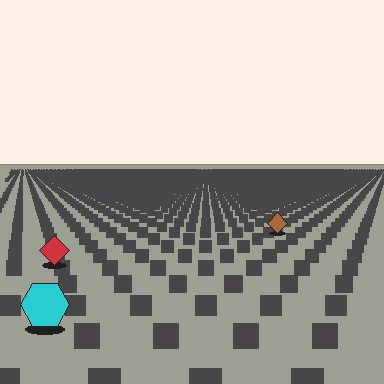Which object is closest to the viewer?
The cyan hexagon is closest. The texture marks near it are larger and more spread out.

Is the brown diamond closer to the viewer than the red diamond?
No. The red diamond is closer — you can tell from the texture gradient: the ground texture is coarser near it.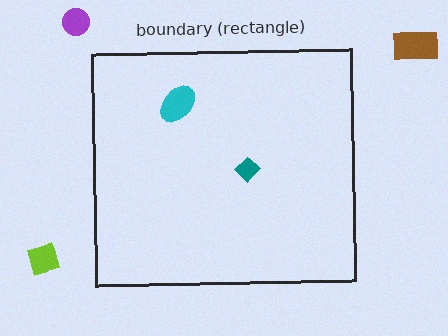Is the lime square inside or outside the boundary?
Outside.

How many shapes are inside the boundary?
2 inside, 3 outside.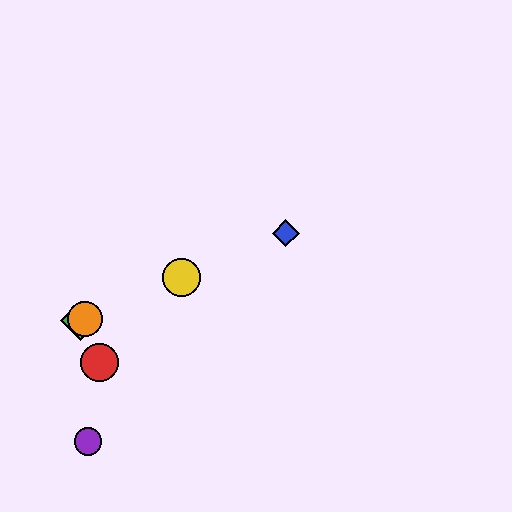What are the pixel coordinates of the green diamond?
The green diamond is at (80, 321).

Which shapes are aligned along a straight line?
The blue diamond, the green diamond, the yellow circle, the orange circle are aligned along a straight line.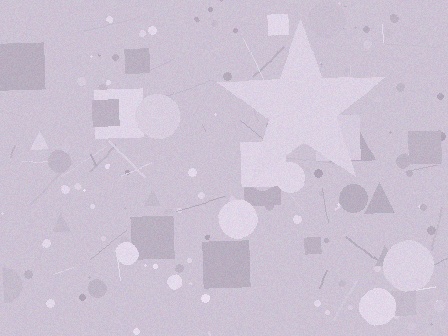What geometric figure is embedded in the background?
A star is embedded in the background.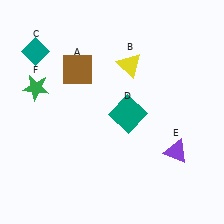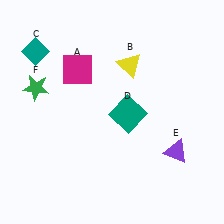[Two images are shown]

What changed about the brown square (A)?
In Image 1, A is brown. In Image 2, it changed to magenta.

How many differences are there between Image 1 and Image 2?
There is 1 difference between the two images.